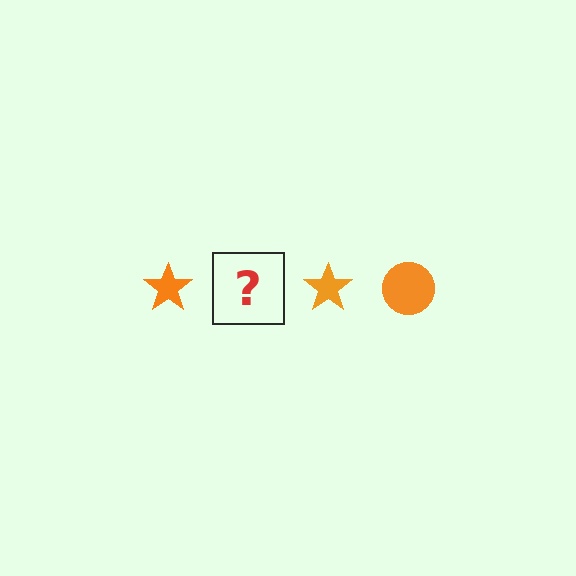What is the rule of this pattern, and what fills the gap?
The rule is that the pattern cycles through star, circle shapes in orange. The gap should be filled with an orange circle.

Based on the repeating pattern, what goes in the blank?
The blank should be an orange circle.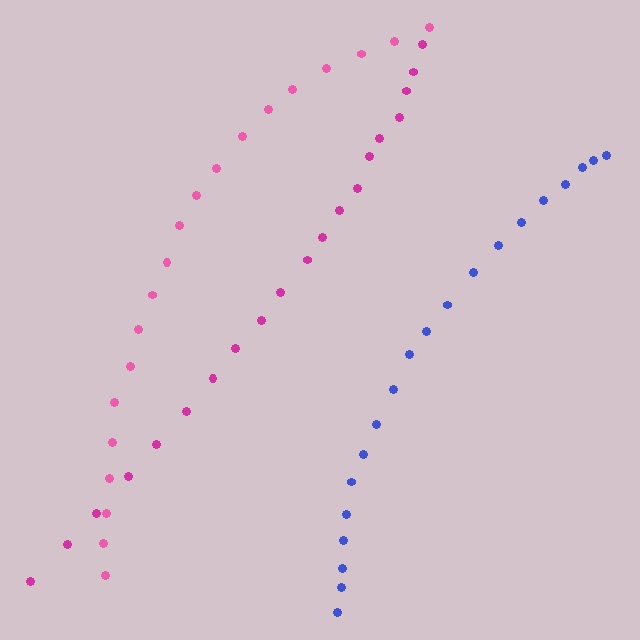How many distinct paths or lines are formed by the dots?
There are 3 distinct paths.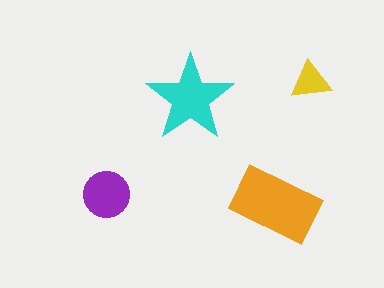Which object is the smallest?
The yellow triangle.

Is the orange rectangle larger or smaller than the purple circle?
Larger.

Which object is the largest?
The orange rectangle.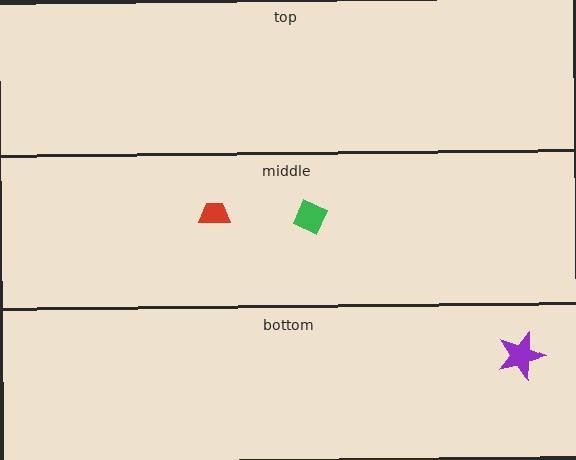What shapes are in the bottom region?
The purple star.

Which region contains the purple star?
The bottom region.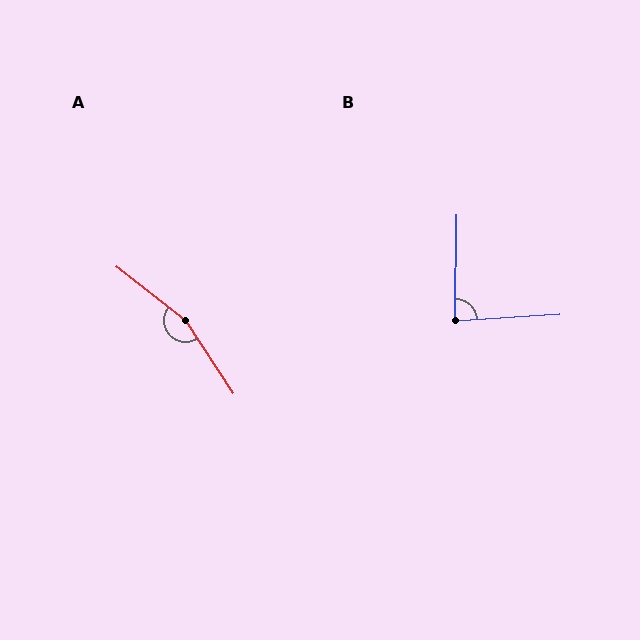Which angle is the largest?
A, at approximately 162 degrees.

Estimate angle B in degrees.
Approximately 86 degrees.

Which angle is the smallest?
B, at approximately 86 degrees.